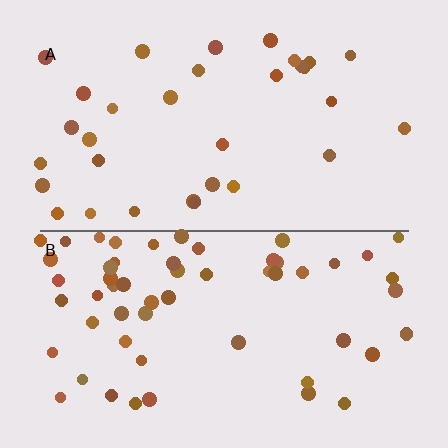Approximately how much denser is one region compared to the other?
Approximately 1.8× — region B over region A.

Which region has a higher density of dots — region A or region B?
B (the bottom).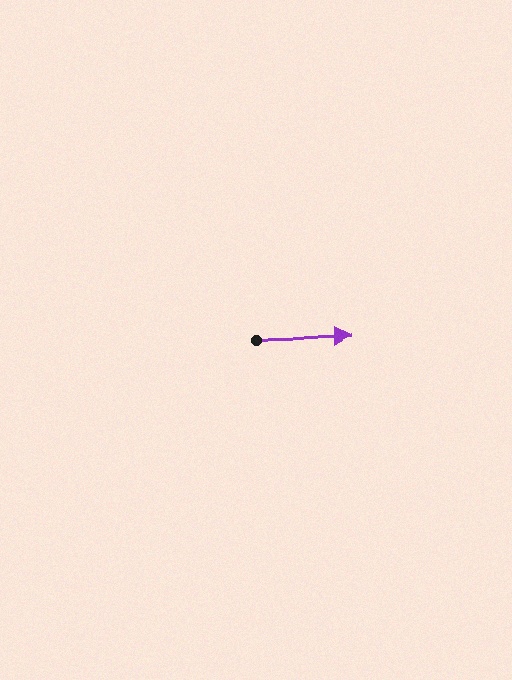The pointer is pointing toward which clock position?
Roughly 3 o'clock.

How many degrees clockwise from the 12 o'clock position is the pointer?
Approximately 89 degrees.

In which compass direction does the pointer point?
East.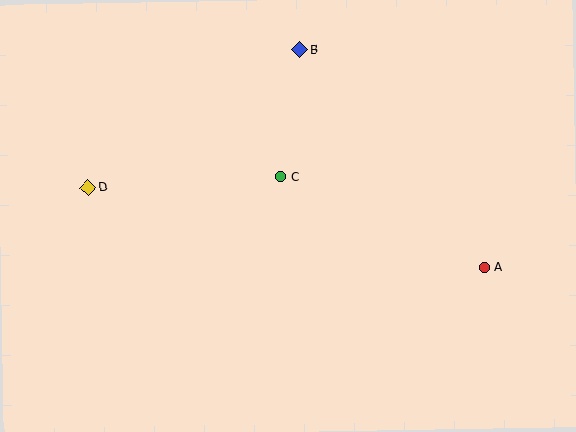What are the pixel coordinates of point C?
Point C is at (281, 177).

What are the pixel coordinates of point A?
Point A is at (484, 267).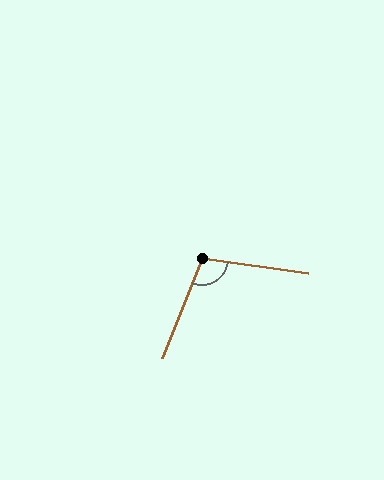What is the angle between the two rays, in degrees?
Approximately 104 degrees.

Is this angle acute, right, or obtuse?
It is obtuse.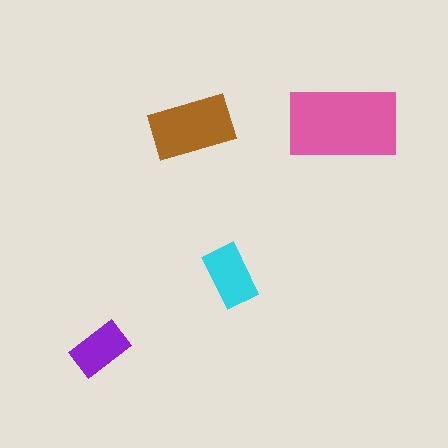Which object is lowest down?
The purple rectangle is bottommost.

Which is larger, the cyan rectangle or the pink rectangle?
The pink one.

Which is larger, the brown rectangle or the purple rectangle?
The brown one.